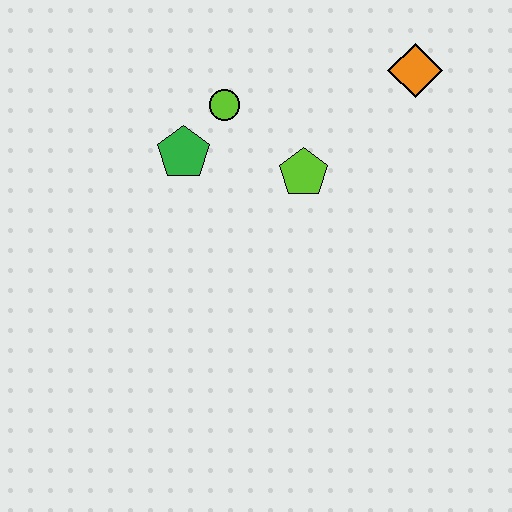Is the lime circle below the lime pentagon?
No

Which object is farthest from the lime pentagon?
The orange diamond is farthest from the lime pentagon.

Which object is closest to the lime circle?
The green pentagon is closest to the lime circle.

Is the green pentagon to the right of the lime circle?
No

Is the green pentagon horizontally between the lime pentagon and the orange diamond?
No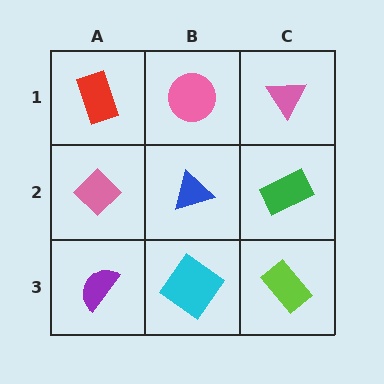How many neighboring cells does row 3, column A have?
2.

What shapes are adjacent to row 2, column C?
A pink triangle (row 1, column C), a lime rectangle (row 3, column C), a blue triangle (row 2, column B).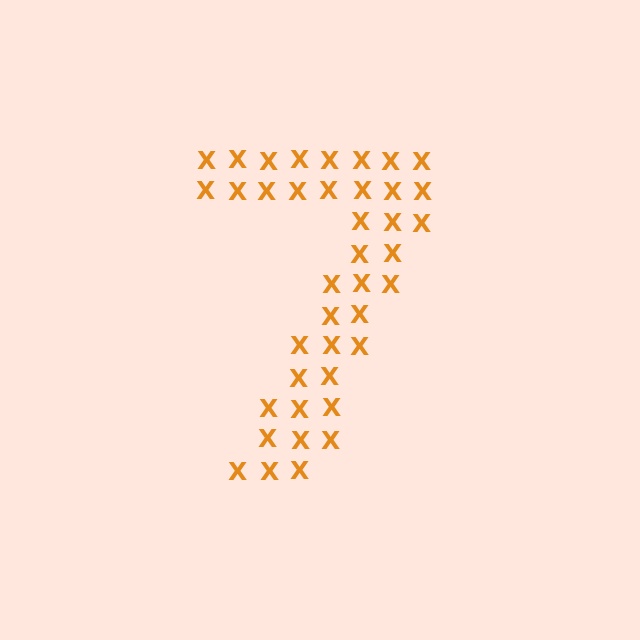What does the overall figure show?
The overall figure shows the digit 7.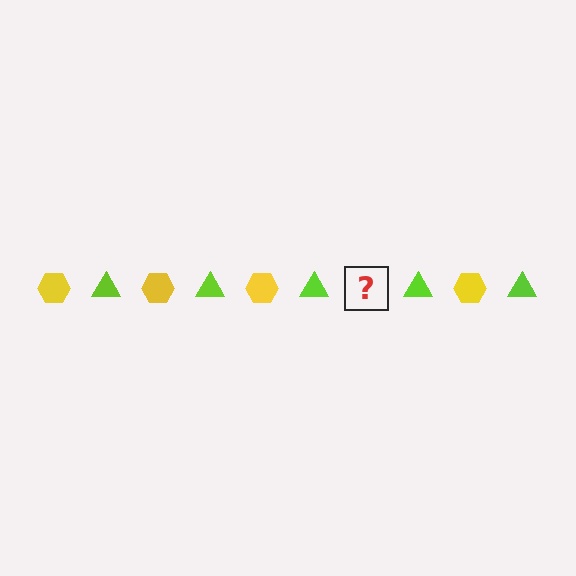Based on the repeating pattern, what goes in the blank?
The blank should be a yellow hexagon.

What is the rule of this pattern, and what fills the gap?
The rule is that the pattern alternates between yellow hexagon and lime triangle. The gap should be filled with a yellow hexagon.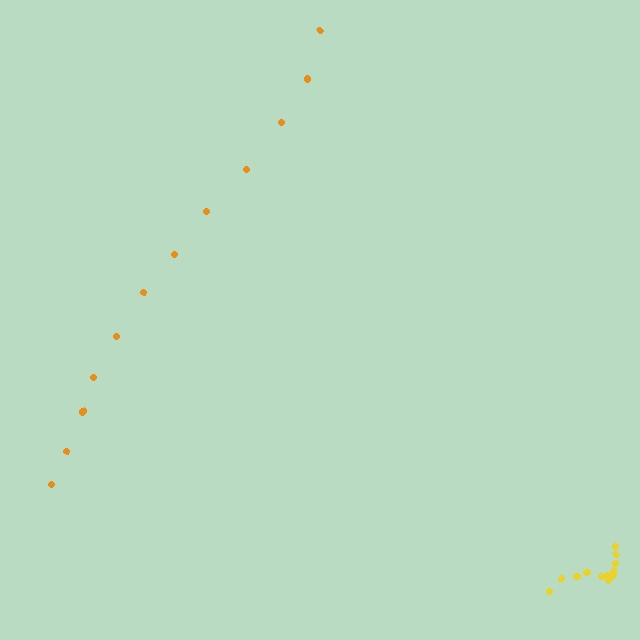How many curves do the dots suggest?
There are 2 distinct paths.